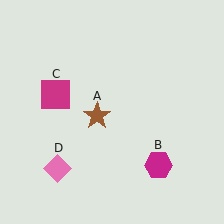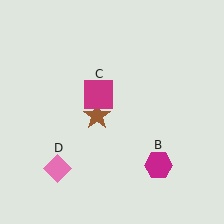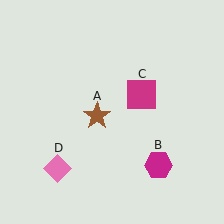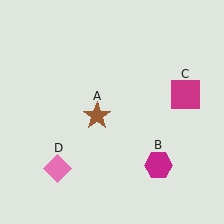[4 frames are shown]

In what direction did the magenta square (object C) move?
The magenta square (object C) moved right.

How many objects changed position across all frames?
1 object changed position: magenta square (object C).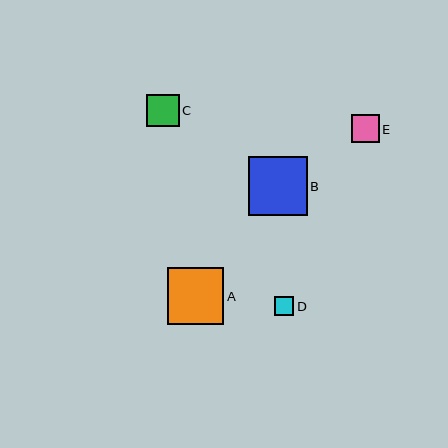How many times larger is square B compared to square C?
Square B is approximately 1.8 times the size of square C.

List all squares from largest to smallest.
From largest to smallest: B, A, C, E, D.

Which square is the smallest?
Square D is the smallest with a size of approximately 19 pixels.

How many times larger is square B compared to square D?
Square B is approximately 3.1 times the size of square D.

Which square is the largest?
Square B is the largest with a size of approximately 59 pixels.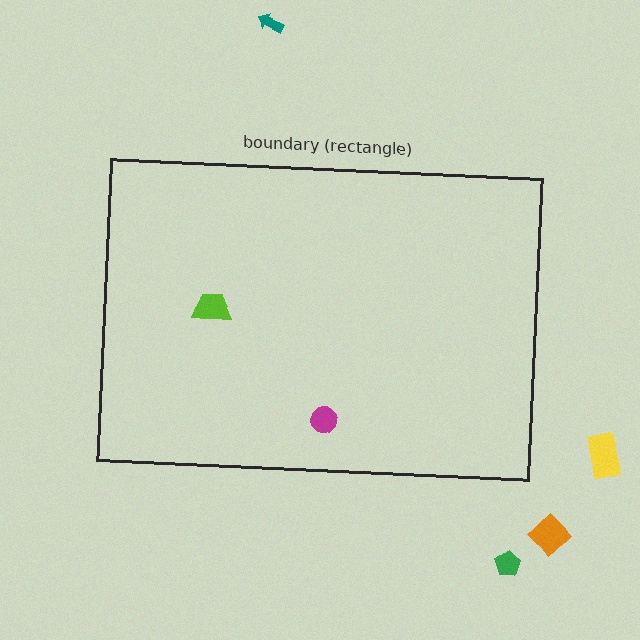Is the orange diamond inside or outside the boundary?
Outside.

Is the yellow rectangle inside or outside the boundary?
Outside.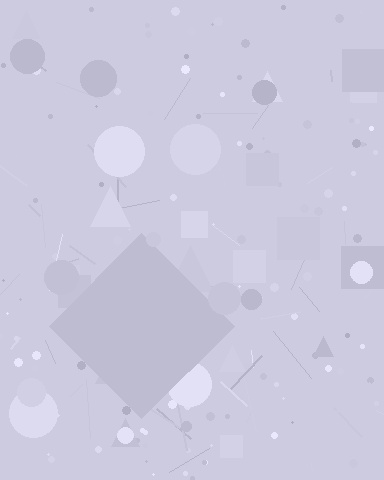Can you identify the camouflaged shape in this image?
The camouflaged shape is a diamond.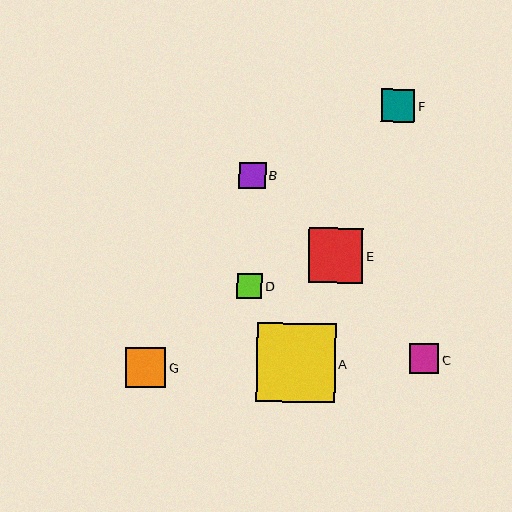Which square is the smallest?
Square D is the smallest with a size of approximately 25 pixels.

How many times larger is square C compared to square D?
Square C is approximately 1.2 times the size of square D.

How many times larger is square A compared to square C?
Square A is approximately 2.6 times the size of square C.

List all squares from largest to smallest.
From largest to smallest: A, E, G, F, C, B, D.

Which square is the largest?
Square A is the largest with a size of approximately 79 pixels.